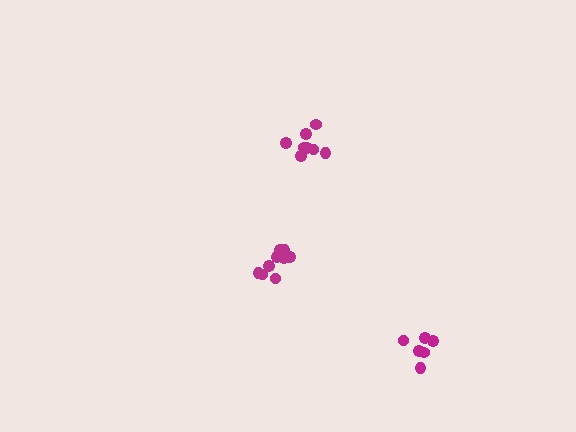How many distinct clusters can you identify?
There are 3 distinct clusters.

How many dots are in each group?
Group 1: 9 dots, Group 2: 6 dots, Group 3: 8 dots (23 total).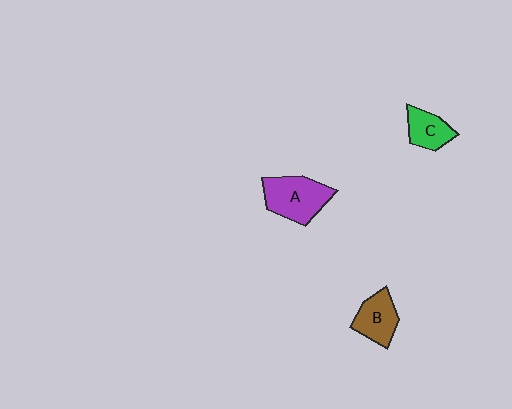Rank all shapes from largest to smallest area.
From largest to smallest: A (purple), B (brown), C (green).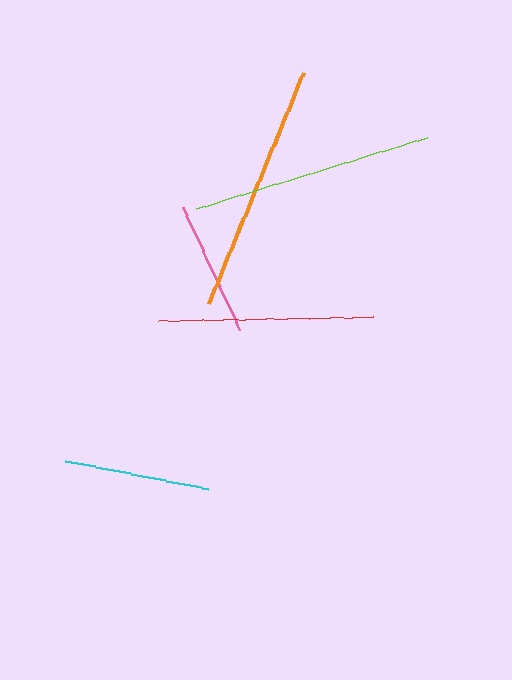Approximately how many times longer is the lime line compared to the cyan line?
The lime line is approximately 1.7 times the length of the cyan line.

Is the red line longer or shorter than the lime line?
The lime line is longer than the red line.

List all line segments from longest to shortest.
From longest to shortest: orange, lime, red, cyan, pink.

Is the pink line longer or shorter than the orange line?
The orange line is longer than the pink line.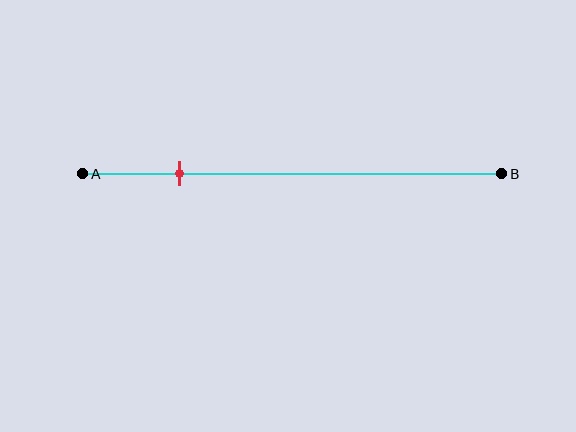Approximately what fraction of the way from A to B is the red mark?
The red mark is approximately 25% of the way from A to B.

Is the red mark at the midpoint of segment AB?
No, the mark is at about 25% from A, not at the 50% midpoint.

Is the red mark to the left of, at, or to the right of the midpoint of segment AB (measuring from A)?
The red mark is to the left of the midpoint of segment AB.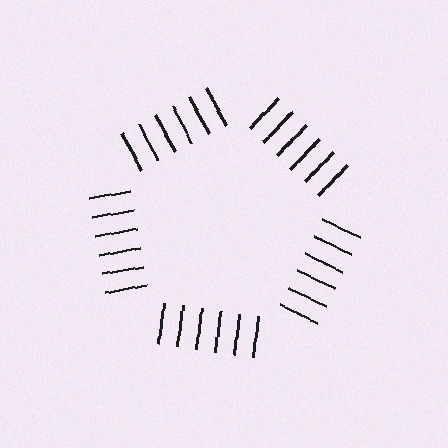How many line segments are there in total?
30 — 6 along each of the 5 edges.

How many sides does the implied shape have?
5 sides — the line-ends trace a pentagon.